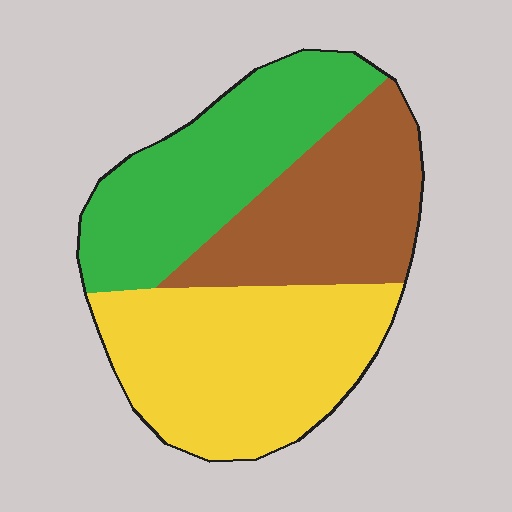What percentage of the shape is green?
Green takes up between a quarter and a half of the shape.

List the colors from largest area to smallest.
From largest to smallest: yellow, green, brown.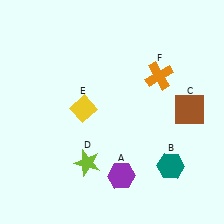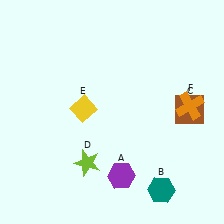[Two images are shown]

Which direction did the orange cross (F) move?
The orange cross (F) moved right.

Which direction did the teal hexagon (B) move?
The teal hexagon (B) moved down.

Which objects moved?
The objects that moved are: the teal hexagon (B), the orange cross (F).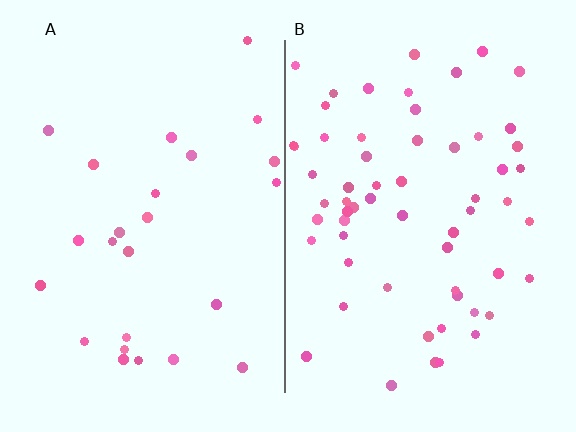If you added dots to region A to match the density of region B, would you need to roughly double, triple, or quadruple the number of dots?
Approximately double.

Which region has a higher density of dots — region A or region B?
B (the right).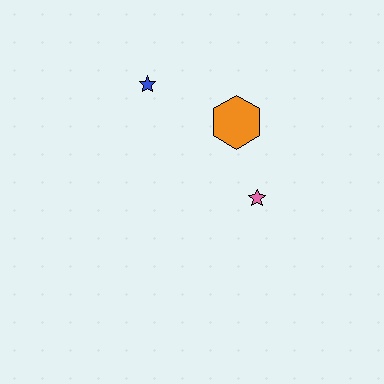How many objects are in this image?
There are 3 objects.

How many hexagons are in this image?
There is 1 hexagon.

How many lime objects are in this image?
There are no lime objects.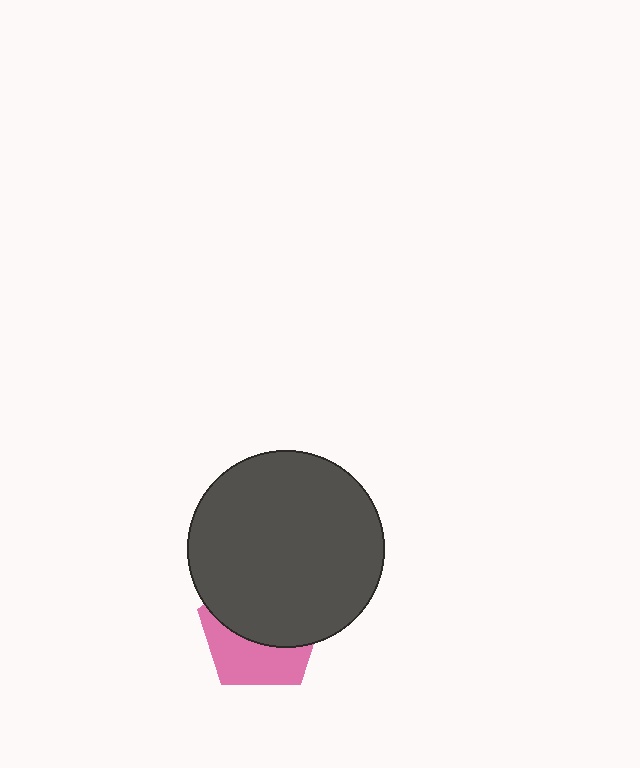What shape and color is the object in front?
The object in front is a dark gray circle.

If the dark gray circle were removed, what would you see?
You would see the complete pink pentagon.